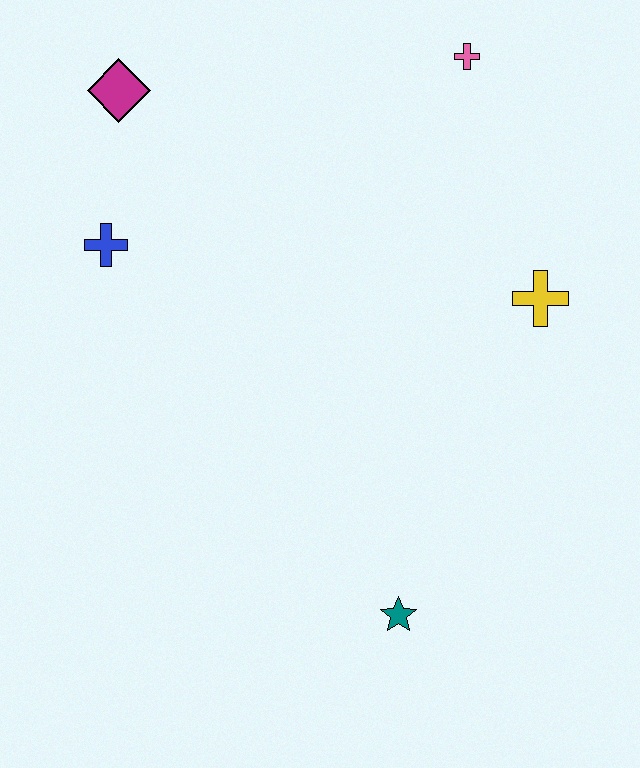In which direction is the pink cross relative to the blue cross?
The pink cross is to the right of the blue cross.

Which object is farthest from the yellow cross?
The magenta diamond is farthest from the yellow cross.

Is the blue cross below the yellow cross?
No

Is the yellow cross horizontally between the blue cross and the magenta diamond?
No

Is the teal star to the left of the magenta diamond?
No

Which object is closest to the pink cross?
The yellow cross is closest to the pink cross.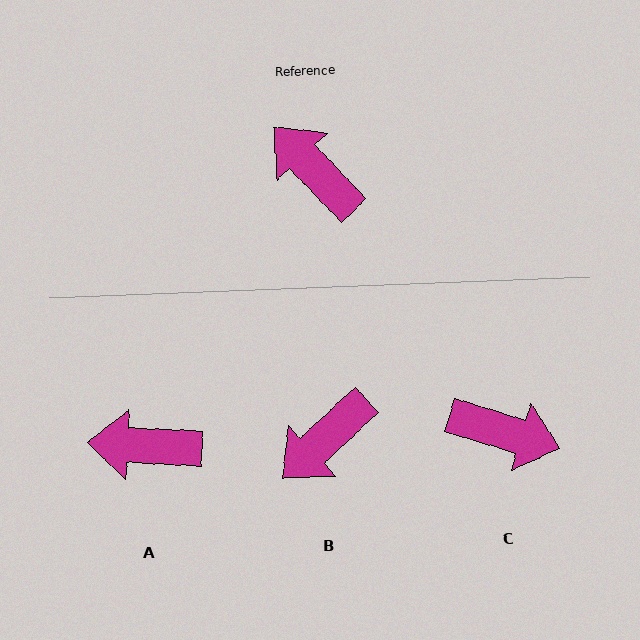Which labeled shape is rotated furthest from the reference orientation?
C, about 150 degrees away.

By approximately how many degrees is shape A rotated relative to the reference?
Approximately 43 degrees counter-clockwise.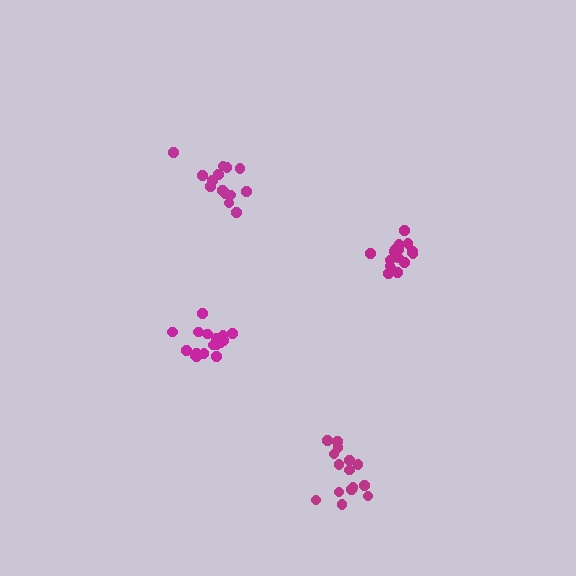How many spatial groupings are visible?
There are 4 spatial groupings.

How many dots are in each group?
Group 1: 15 dots, Group 2: 17 dots, Group 3: 15 dots, Group 4: 17 dots (64 total).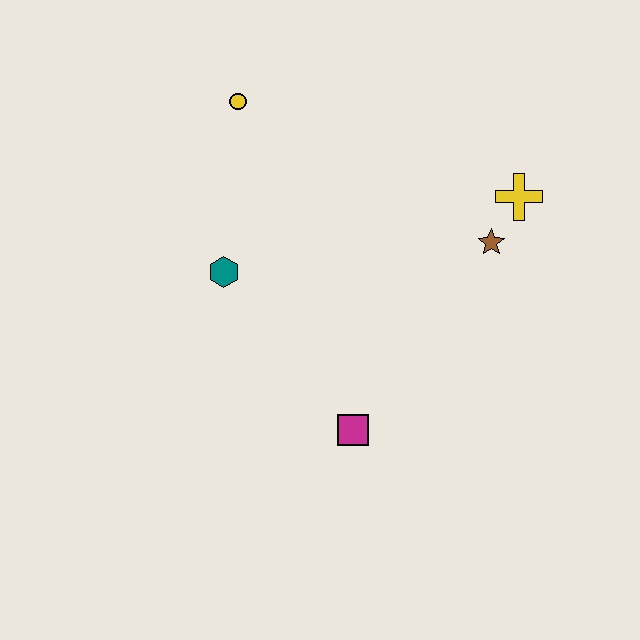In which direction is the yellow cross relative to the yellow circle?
The yellow cross is to the right of the yellow circle.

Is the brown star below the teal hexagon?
No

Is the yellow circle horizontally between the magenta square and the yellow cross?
No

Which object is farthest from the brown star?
The yellow circle is farthest from the brown star.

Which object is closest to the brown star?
The yellow cross is closest to the brown star.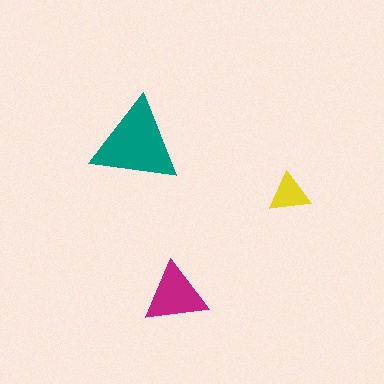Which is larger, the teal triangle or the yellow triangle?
The teal one.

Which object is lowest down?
The magenta triangle is bottommost.